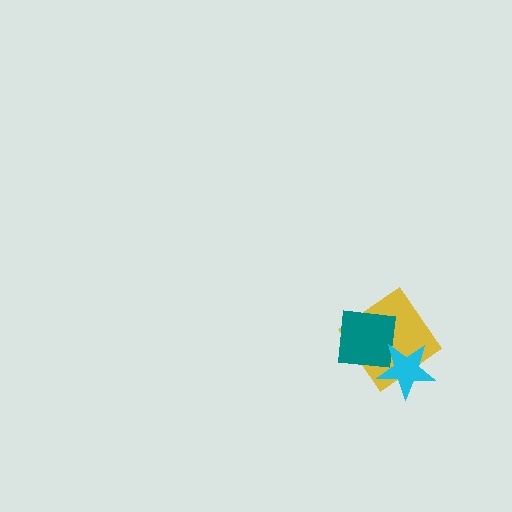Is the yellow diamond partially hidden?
Yes, it is partially covered by another shape.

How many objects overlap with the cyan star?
2 objects overlap with the cyan star.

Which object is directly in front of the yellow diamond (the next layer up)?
The teal square is directly in front of the yellow diamond.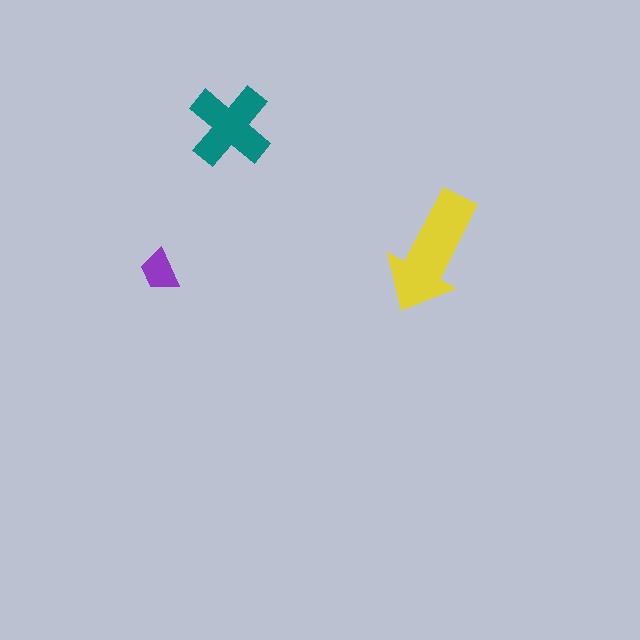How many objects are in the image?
There are 3 objects in the image.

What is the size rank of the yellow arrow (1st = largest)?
1st.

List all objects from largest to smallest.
The yellow arrow, the teal cross, the purple trapezoid.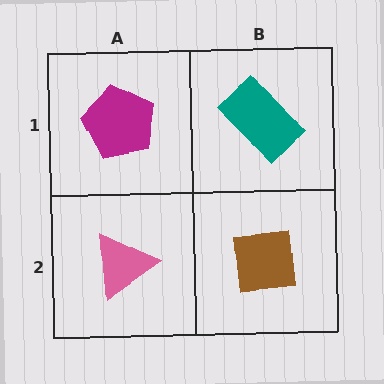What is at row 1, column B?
A teal rectangle.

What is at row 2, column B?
A brown square.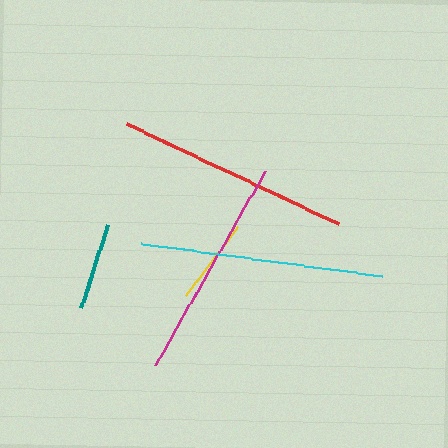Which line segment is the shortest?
The yellow line is the shortest at approximately 87 pixels.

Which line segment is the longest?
The cyan line is the longest at approximately 243 pixels.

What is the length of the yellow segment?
The yellow segment is approximately 87 pixels long.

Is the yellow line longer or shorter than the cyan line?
The cyan line is longer than the yellow line.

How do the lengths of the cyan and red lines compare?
The cyan and red lines are approximately the same length.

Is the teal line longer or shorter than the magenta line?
The magenta line is longer than the teal line.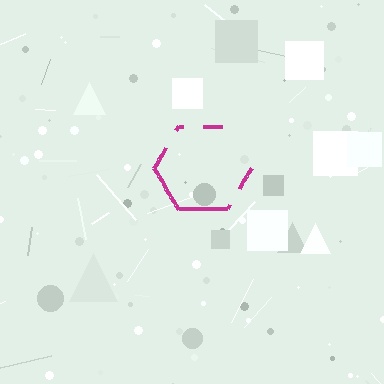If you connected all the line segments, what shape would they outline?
They would outline a hexagon.